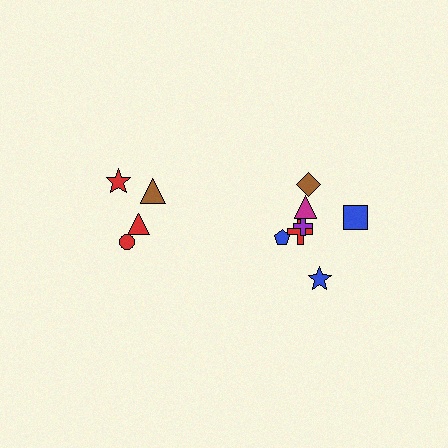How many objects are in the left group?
There are 4 objects.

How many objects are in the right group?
There are 7 objects.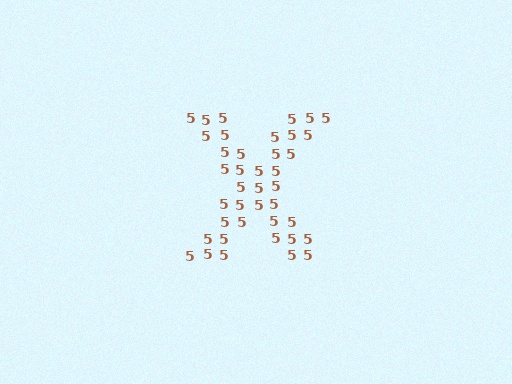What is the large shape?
The large shape is the letter X.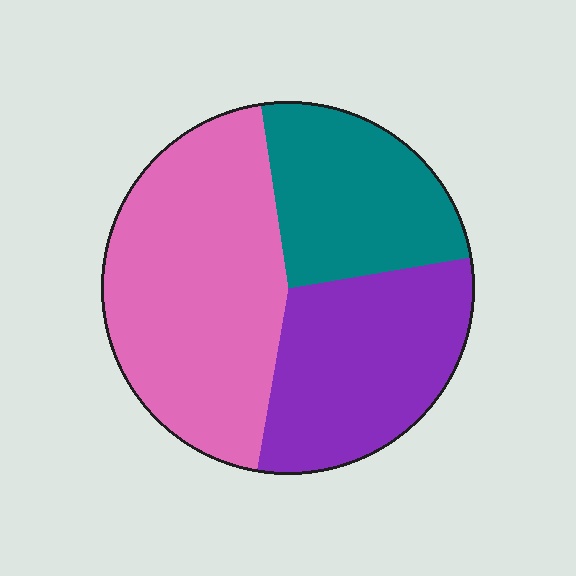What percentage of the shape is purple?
Purple covers about 30% of the shape.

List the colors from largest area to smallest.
From largest to smallest: pink, purple, teal.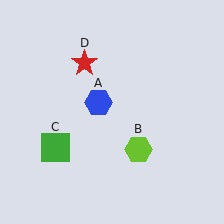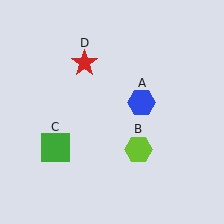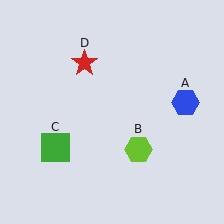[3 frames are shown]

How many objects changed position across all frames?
1 object changed position: blue hexagon (object A).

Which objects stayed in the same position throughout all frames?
Lime hexagon (object B) and green square (object C) and red star (object D) remained stationary.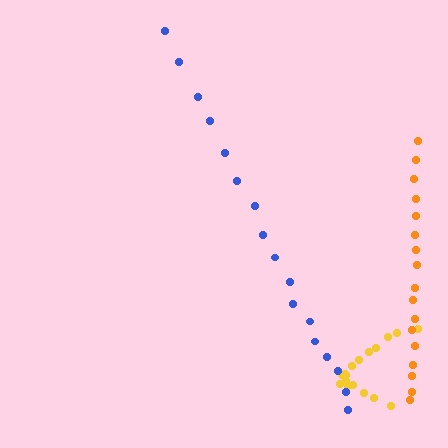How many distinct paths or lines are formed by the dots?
There are 3 distinct paths.